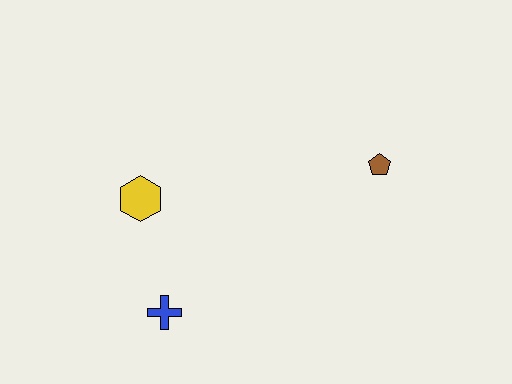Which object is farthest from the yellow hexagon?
The brown pentagon is farthest from the yellow hexagon.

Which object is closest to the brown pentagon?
The yellow hexagon is closest to the brown pentagon.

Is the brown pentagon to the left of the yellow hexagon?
No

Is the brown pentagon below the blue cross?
No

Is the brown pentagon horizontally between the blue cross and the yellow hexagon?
No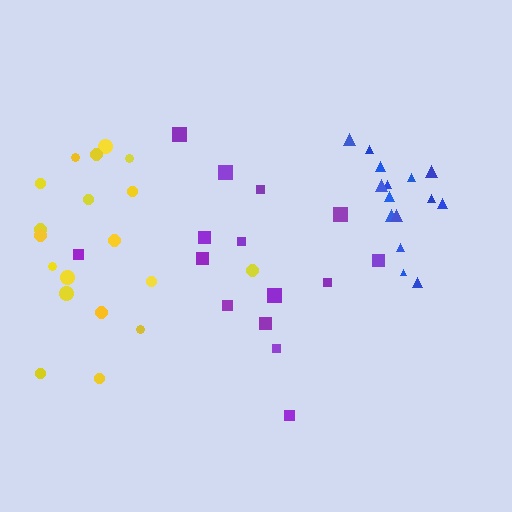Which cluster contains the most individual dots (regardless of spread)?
Yellow (19).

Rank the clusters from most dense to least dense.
blue, yellow, purple.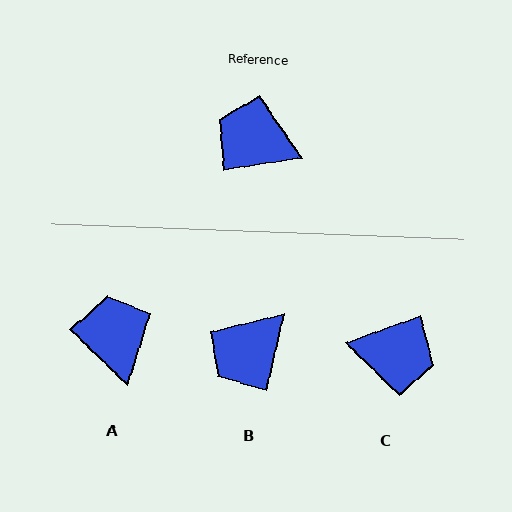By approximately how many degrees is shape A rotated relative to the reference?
Approximately 53 degrees clockwise.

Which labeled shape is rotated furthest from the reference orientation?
C, about 169 degrees away.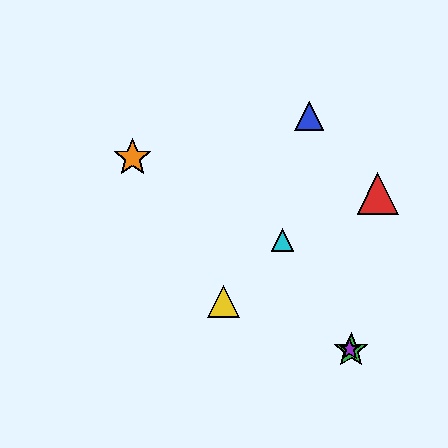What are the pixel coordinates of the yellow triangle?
The yellow triangle is at (223, 302).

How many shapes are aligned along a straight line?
3 shapes (the green star, the purple star, the orange star) are aligned along a straight line.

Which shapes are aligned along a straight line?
The green star, the purple star, the orange star are aligned along a straight line.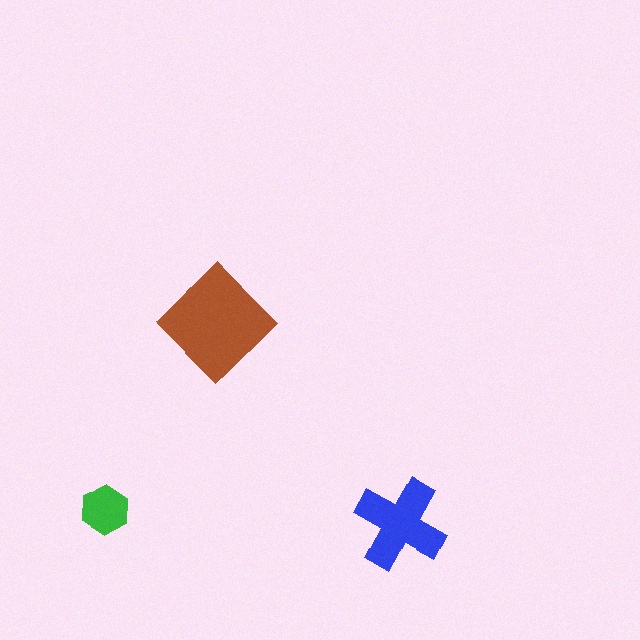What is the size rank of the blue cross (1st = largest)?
2nd.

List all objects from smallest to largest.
The green hexagon, the blue cross, the brown diamond.